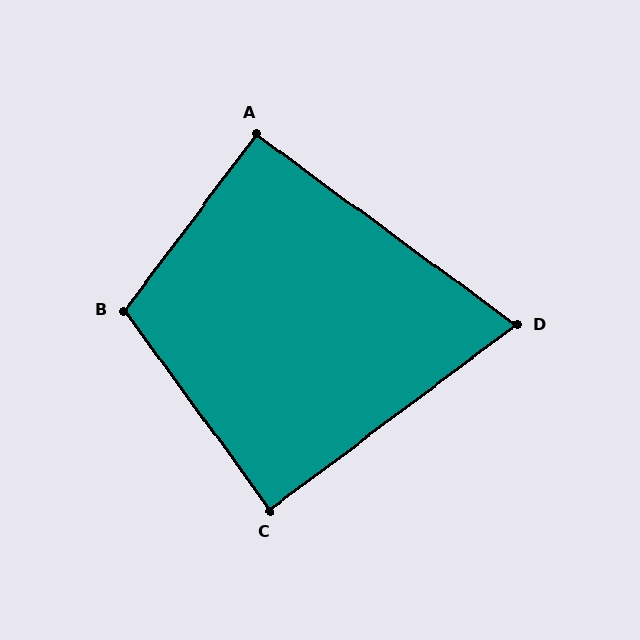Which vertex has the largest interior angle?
B, at approximately 107 degrees.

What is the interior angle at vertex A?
Approximately 91 degrees (approximately right).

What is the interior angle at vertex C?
Approximately 89 degrees (approximately right).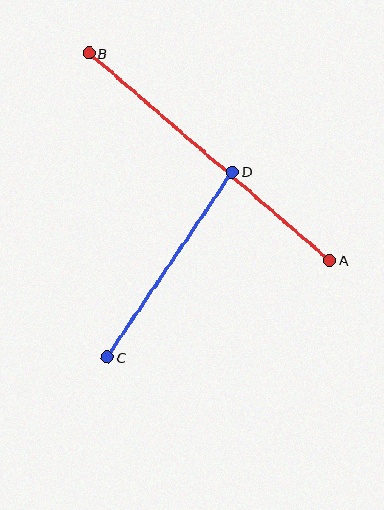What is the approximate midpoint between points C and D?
The midpoint is at approximately (170, 265) pixels.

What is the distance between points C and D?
The distance is approximately 224 pixels.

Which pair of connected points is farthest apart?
Points A and B are farthest apart.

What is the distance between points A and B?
The distance is approximately 318 pixels.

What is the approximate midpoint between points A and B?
The midpoint is at approximately (209, 157) pixels.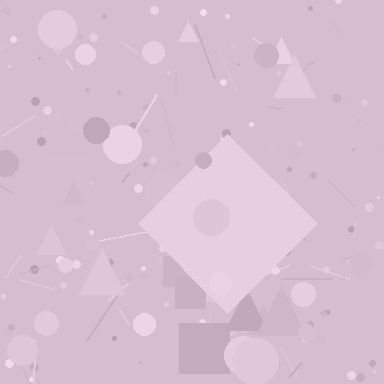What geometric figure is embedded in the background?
A diamond is embedded in the background.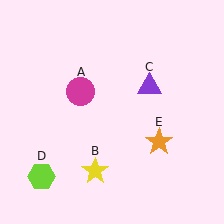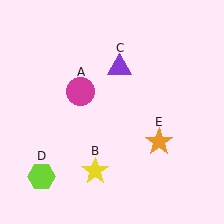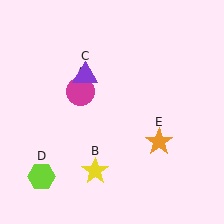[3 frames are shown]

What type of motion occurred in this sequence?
The purple triangle (object C) rotated counterclockwise around the center of the scene.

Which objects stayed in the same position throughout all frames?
Magenta circle (object A) and yellow star (object B) and lime hexagon (object D) and orange star (object E) remained stationary.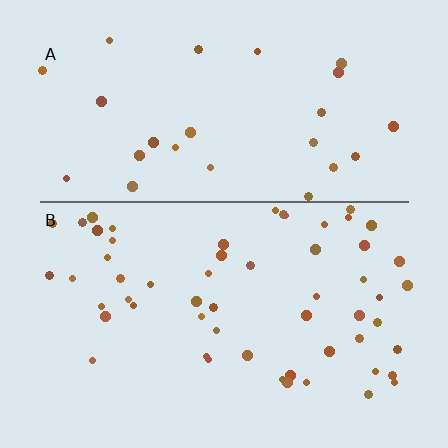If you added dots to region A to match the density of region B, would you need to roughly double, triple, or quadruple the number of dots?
Approximately double.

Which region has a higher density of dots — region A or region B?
B (the bottom).